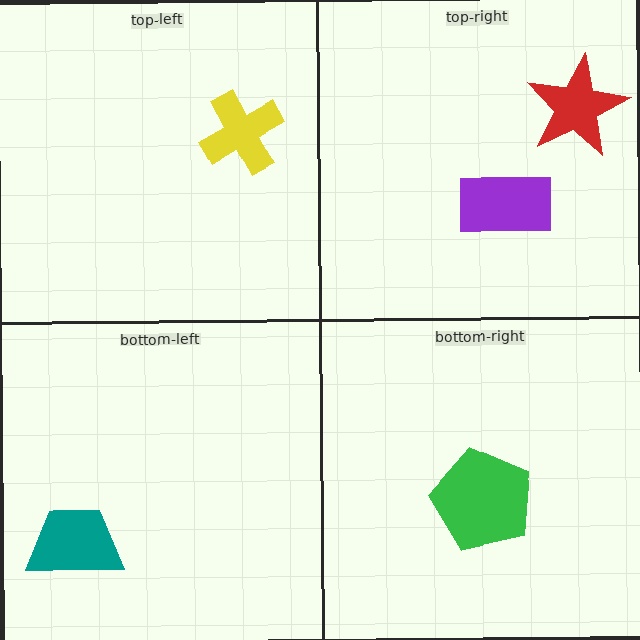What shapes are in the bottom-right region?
The green pentagon.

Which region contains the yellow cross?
The top-left region.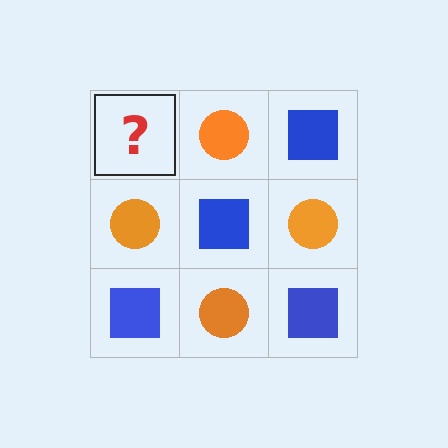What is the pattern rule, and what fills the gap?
The rule is that it alternates blue square and orange circle in a checkerboard pattern. The gap should be filled with a blue square.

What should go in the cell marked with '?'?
The missing cell should contain a blue square.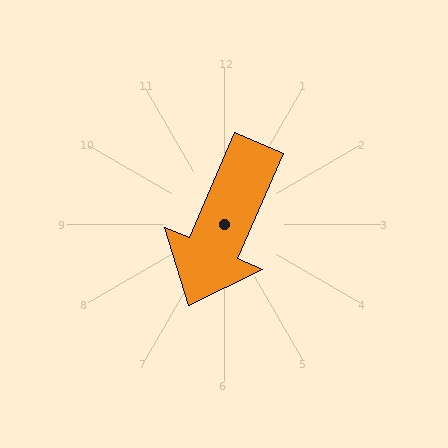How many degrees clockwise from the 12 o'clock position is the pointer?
Approximately 203 degrees.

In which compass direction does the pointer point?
Southwest.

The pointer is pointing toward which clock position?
Roughly 7 o'clock.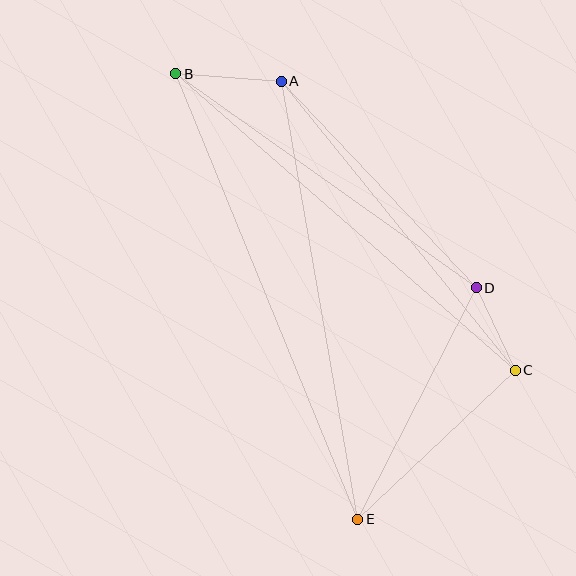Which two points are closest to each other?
Points C and D are closest to each other.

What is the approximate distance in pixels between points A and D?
The distance between A and D is approximately 284 pixels.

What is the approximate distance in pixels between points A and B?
The distance between A and B is approximately 106 pixels.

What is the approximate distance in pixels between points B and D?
The distance between B and D is approximately 369 pixels.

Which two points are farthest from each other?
Points B and E are farthest from each other.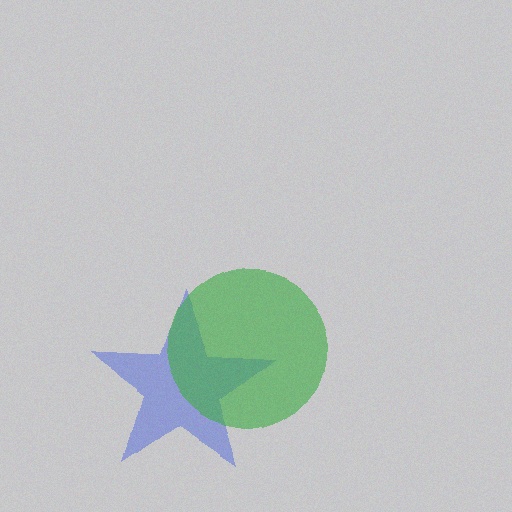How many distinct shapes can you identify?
There are 2 distinct shapes: a blue star, a green circle.